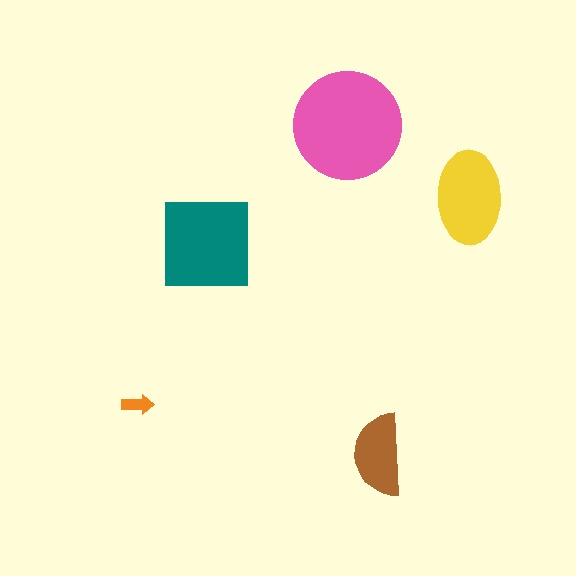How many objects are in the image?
There are 5 objects in the image.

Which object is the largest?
The pink circle.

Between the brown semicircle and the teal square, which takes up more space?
The teal square.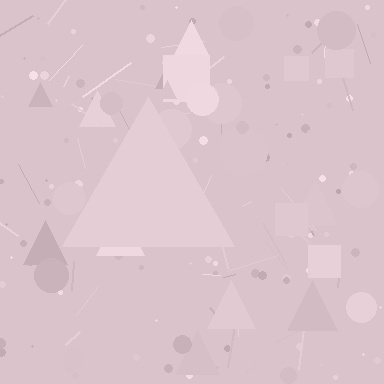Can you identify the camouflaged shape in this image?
The camouflaged shape is a triangle.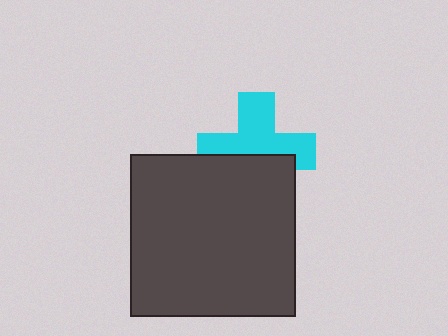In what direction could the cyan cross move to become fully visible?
The cyan cross could move up. That would shift it out from behind the dark gray rectangle entirely.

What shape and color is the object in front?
The object in front is a dark gray rectangle.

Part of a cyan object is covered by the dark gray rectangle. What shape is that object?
It is a cross.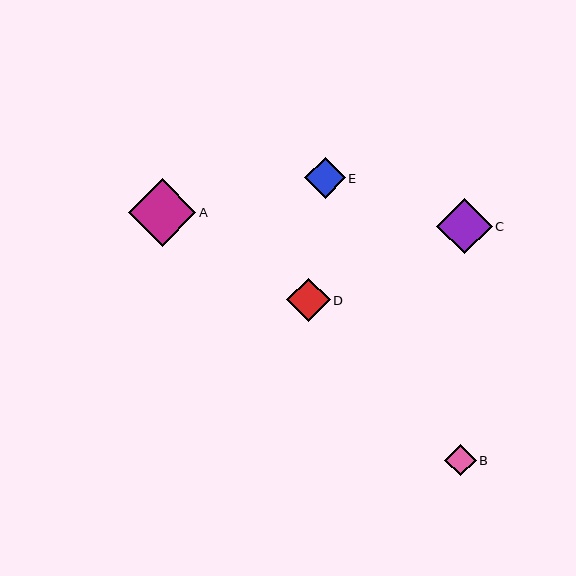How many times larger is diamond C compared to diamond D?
Diamond C is approximately 1.3 times the size of diamond D.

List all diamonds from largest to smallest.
From largest to smallest: A, C, D, E, B.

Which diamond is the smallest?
Diamond B is the smallest with a size of approximately 32 pixels.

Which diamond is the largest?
Diamond A is the largest with a size of approximately 68 pixels.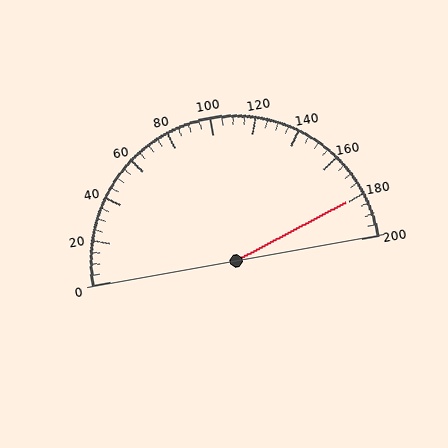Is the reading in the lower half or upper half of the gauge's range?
The reading is in the upper half of the range (0 to 200).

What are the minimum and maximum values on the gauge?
The gauge ranges from 0 to 200.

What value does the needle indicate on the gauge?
The needle indicates approximately 180.